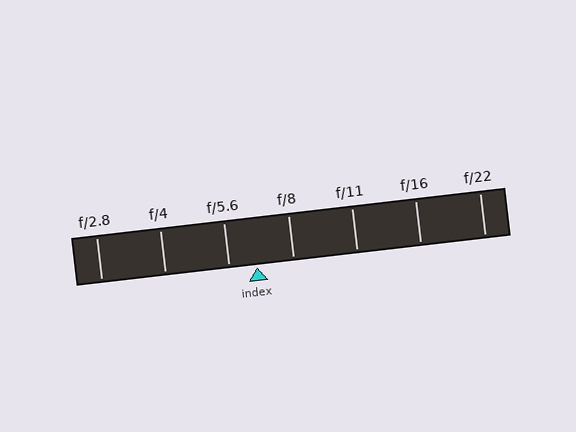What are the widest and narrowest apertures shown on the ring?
The widest aperture shown is f/2.8 and the narrowest is f/22.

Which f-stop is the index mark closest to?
The index mark is closest to f/5.6.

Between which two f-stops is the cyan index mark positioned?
The index mark is between f/5.6 and f/8.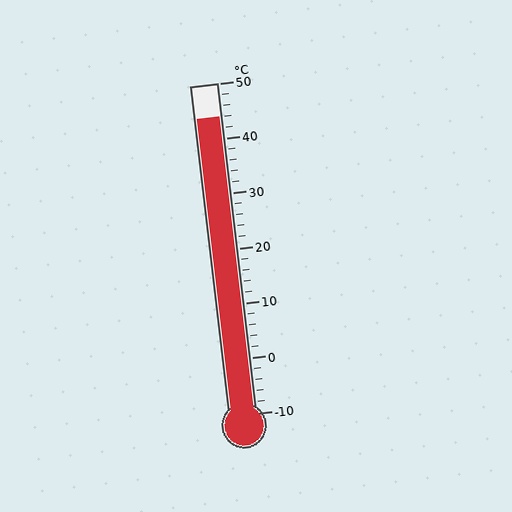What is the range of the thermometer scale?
The thermometer scale ranges from -10°C to 50°C.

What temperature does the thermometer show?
The thermometer shows approximately 44°C.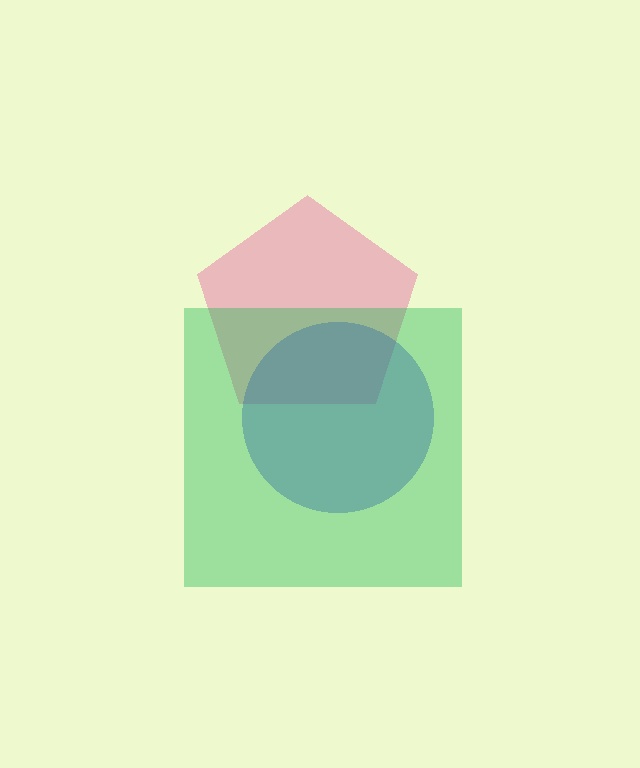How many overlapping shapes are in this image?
There are 3 overlapping shapes in the image.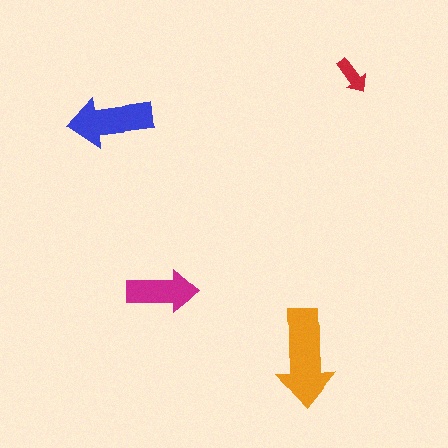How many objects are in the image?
There are 4 objects in the image.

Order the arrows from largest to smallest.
the orange one, the blue one, the magenta one, the red one.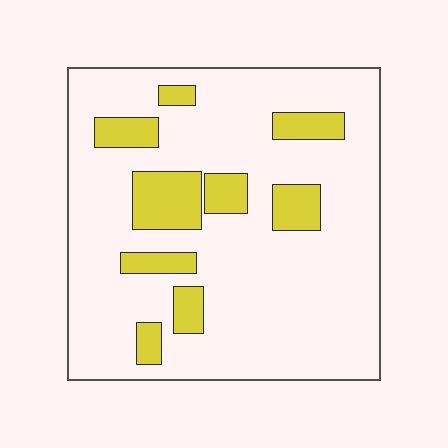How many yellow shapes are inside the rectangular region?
9.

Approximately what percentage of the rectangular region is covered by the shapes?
Approximately 20%.